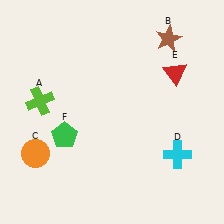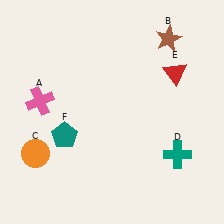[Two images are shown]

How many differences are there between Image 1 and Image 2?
There are 3 differences between the two images.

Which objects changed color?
A changed from lime to pink. D changed from cyan to teal. F changed from green to teal.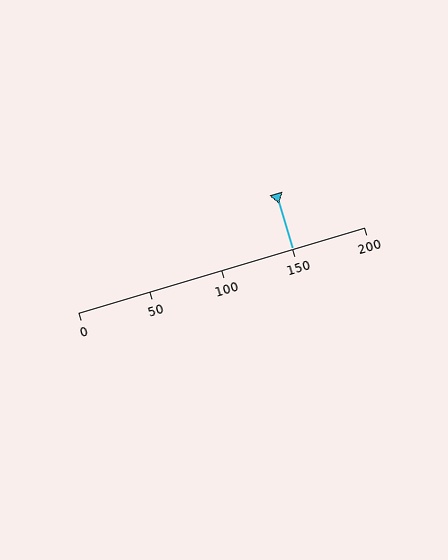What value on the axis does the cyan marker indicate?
The marker indicates approximately 150.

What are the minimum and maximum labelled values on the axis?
The axis runs from 0 to 200.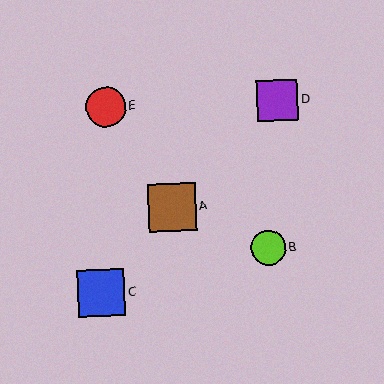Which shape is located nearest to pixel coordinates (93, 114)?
The red circle (labeled E) at (106, 107) is nearest to that location.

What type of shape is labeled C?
Shape C is a blue square.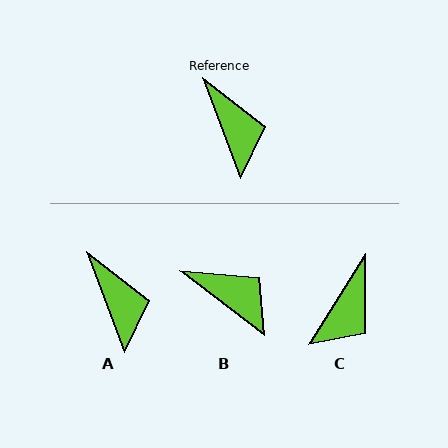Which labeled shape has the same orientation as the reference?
A.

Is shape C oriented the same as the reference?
No, it is off by about 53 degrees.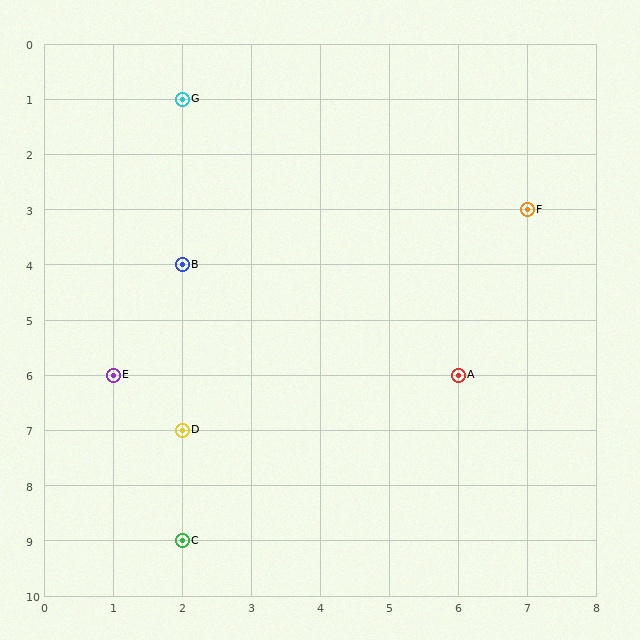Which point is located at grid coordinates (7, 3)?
Point F is at (7, 3).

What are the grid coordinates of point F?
Point F is at grid coordinates (7, 3).